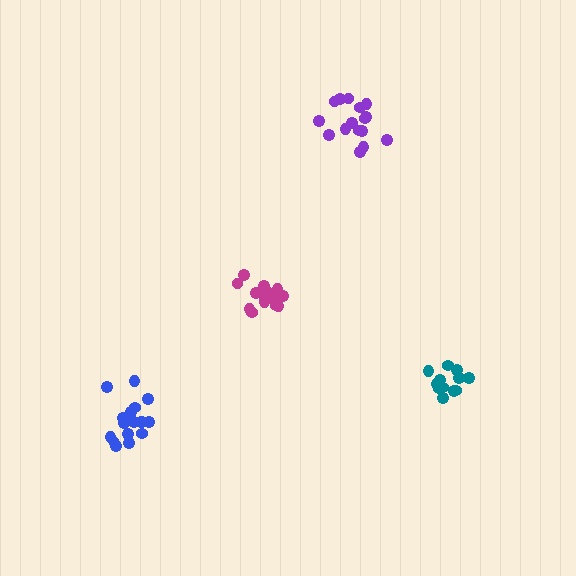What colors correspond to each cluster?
The clusters are colored: teal, blue, magenta, purple.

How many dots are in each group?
Group 1: 12 dots, Group 2: 16 dots, Group 3: 17 dots, Group 4: 16 dots (61 total).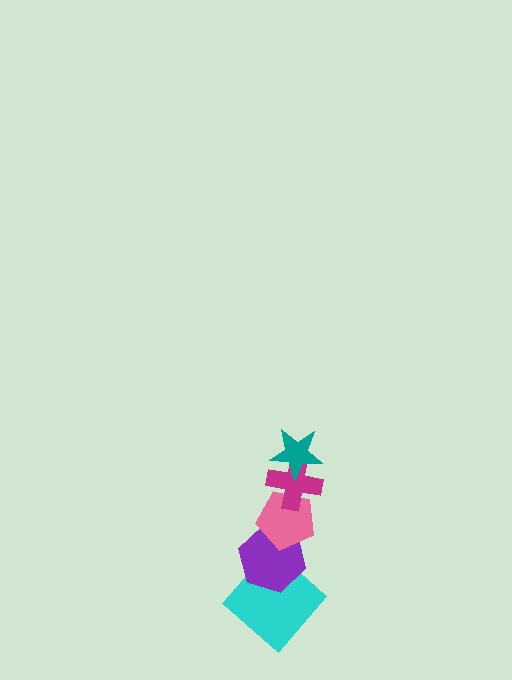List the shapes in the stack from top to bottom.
From top to bottom: the teal star, the magenta cross, the pink pentagon, the purple hexagon, the cyan diamond.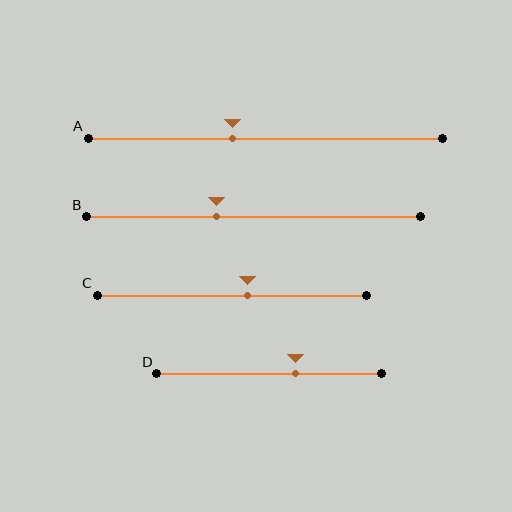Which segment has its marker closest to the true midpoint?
Segment C has its marker closest to the true midpoint.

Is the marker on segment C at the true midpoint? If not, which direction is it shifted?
No, the marker on segment C is shifted to the right by about 6% of the segment length.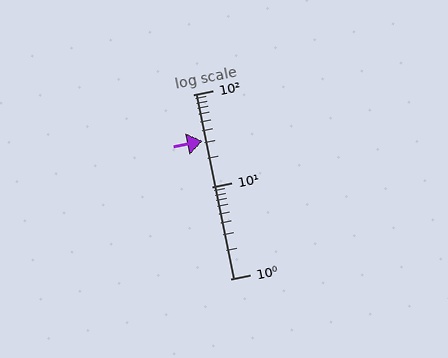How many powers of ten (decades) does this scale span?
The scale spans 2 decades, from 1 to 100.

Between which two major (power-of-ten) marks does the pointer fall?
The pointer is between 10 and 100.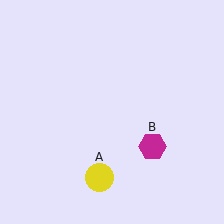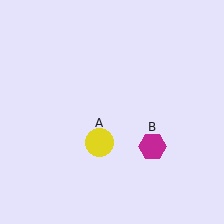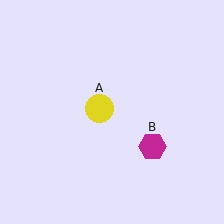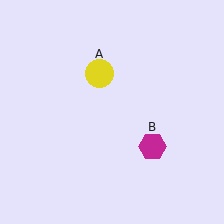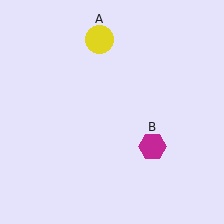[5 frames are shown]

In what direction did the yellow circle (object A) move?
The yellow circle (object A) moved up.